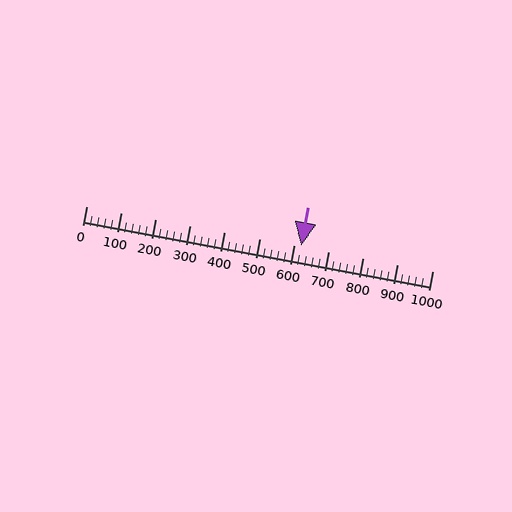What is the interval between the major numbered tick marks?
The major tick marks are spaced 100 units apart.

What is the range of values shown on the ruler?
The ruler shows values from 0 to 1000.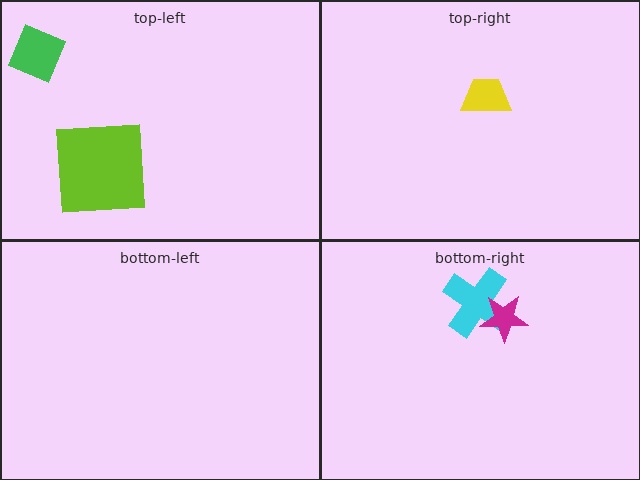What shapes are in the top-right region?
The yellow trapezoid.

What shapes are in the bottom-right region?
The cyan cross, the magenta star.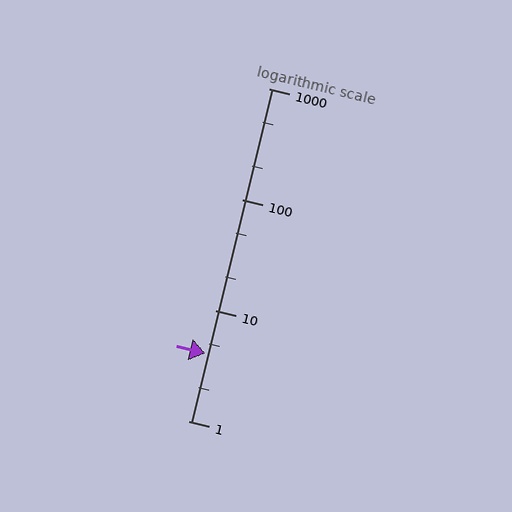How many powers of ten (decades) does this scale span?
The scale spans 3 decades, from 1 to 1000.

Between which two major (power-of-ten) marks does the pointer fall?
The pointer is between 1 and 10.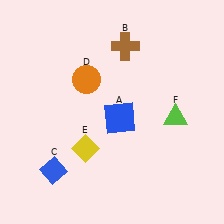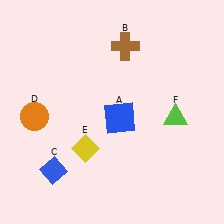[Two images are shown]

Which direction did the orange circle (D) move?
The orange circle (D) moved left.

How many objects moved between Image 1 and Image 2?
1 object moved between the two images.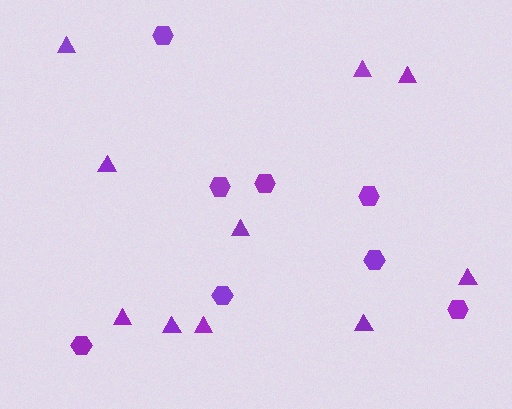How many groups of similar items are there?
There are 2 groups: one group of triangles (10) and one group of hexagons (8).